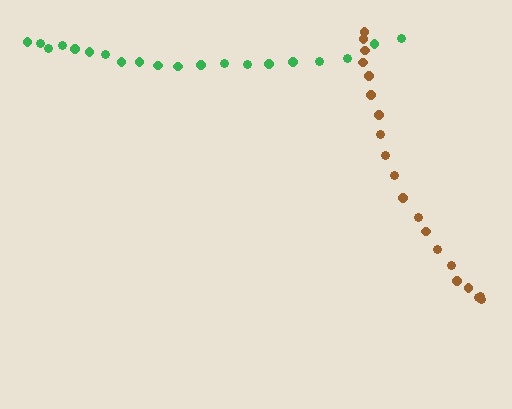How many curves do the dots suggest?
There are 2 distinct paths.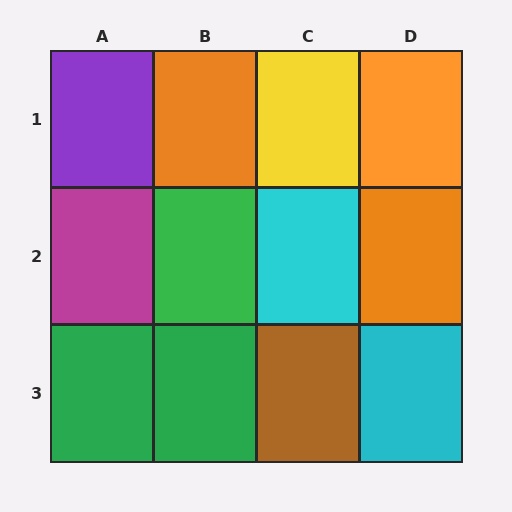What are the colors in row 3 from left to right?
Green, green, brown, cyan.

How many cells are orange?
3 cells are orange.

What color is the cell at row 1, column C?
Yellow.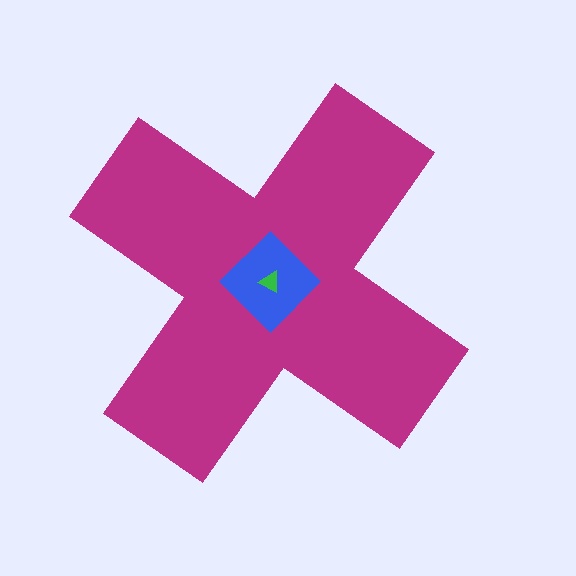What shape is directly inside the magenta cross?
The blue diamond.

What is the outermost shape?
The magenta cross.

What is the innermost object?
The green triangle.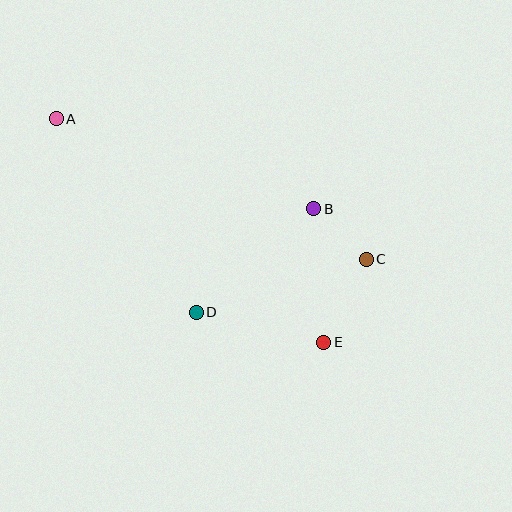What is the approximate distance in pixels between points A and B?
The distance between A and B is approximately 273 pixels.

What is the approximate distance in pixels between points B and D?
The distance between B and D is approximately 157 pixels.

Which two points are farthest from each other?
Points A and E are farthest from each other.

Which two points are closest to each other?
Points B and C are closest to each other.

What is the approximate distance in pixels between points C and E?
The distance between C and E is approximately 93 pixels.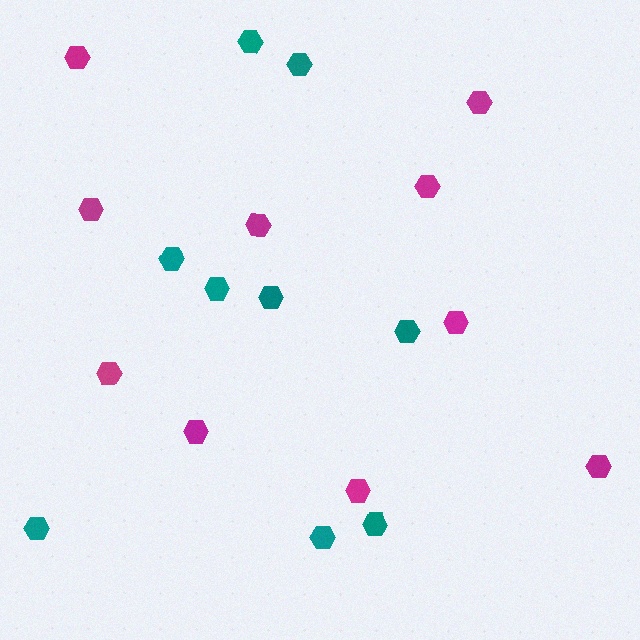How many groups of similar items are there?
There are 2 groups: one group of magenta hexagons (10) and one group of teal hexagons (9).